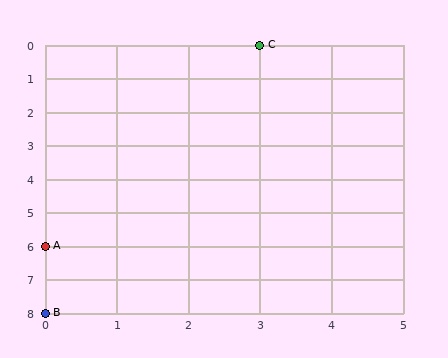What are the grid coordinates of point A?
Point A is at grid coordinates (0, 6).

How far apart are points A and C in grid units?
Points A and C are 3 columns and 6 rows apart (about 6.7 grid units diagonally).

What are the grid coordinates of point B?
Point B is at grid coordinates (0, 8).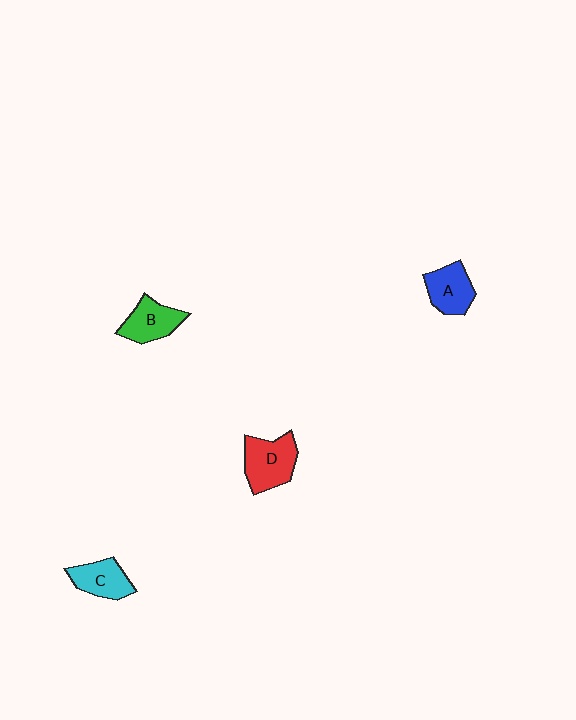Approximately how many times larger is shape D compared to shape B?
Approximately 1.2 times.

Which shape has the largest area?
Shape D (red).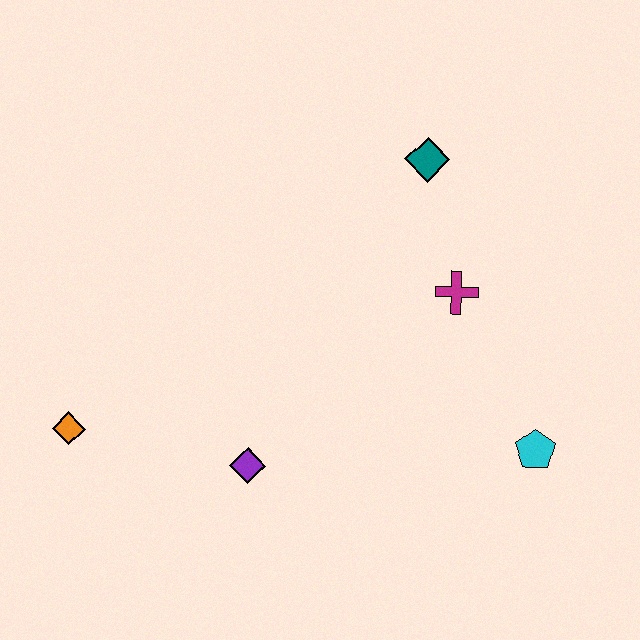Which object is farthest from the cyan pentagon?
The orange diamond is farthest from the cyan pentagon.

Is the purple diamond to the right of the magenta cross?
No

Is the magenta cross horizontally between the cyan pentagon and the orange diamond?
Yes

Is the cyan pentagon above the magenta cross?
No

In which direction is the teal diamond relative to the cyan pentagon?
The teal diamond is above the cyan pentagon.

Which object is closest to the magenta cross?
The teal diamond is closest to the magenta cross.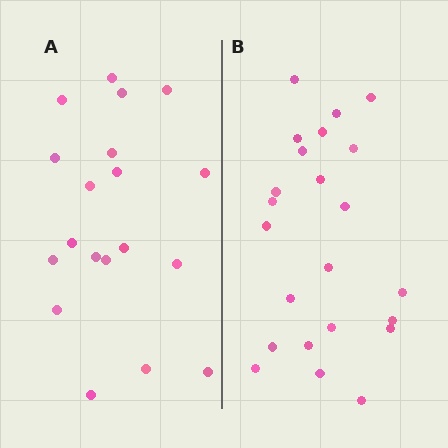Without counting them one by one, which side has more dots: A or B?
Region B (the right region) has more dots.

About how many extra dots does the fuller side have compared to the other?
Region B has about 4 more dots than region A.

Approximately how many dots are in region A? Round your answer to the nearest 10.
About 20 dots. (The exact count is 19, which rounds to 20.)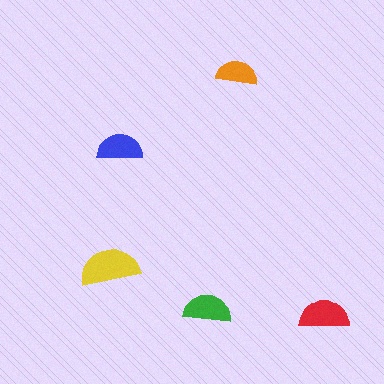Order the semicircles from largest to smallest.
the yellow one, the red one, the green one, the blue one, the orange one.